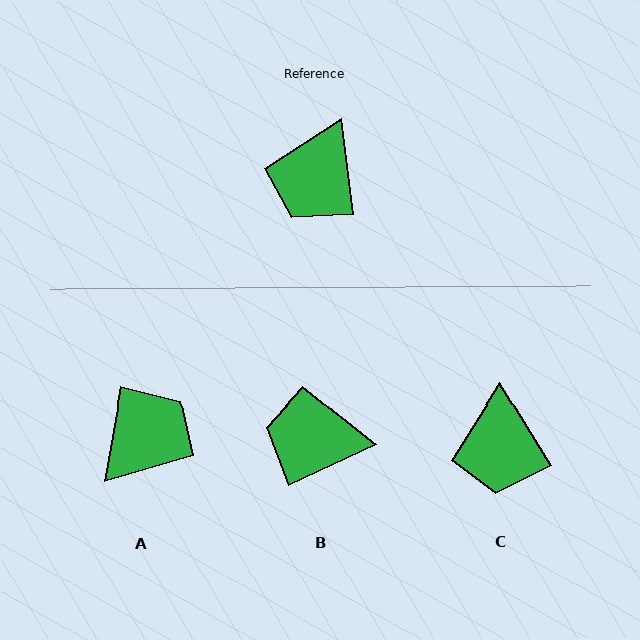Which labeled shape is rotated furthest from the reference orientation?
A, about 163 degrees away.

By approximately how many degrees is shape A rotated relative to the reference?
Approximately 163 degrees counter-clockwise.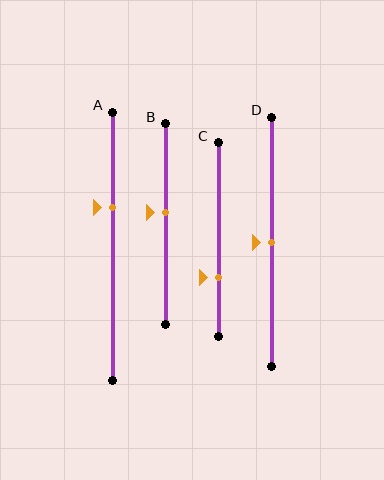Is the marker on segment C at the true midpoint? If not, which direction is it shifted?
No, the marker on segment C is shifted downward by about 19% of the segment length.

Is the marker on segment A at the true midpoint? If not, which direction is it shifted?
No, the marker on segment A is shifted upward by about 14% of the segment length.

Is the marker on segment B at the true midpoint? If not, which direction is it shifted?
No, the marker on segment B is shifted upward by about 6% of the segment length.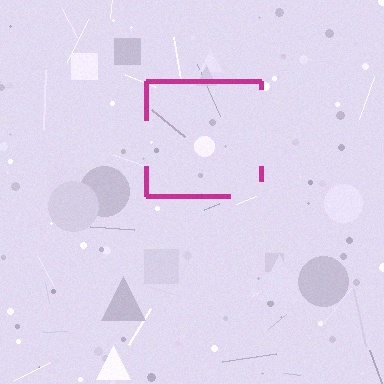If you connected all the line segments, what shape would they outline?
They would outline a square.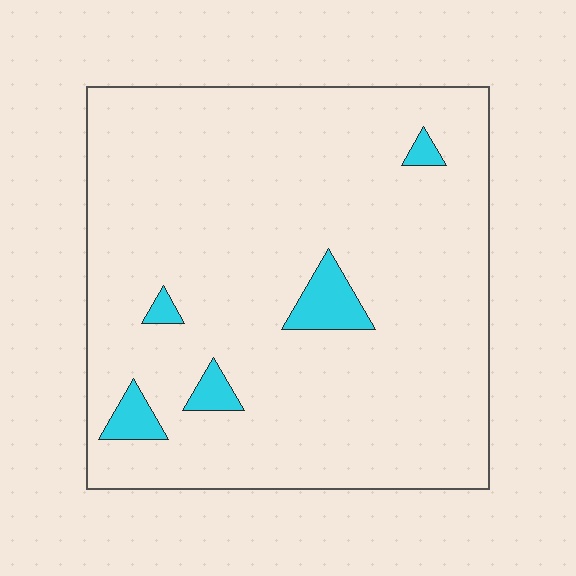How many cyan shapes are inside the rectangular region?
5.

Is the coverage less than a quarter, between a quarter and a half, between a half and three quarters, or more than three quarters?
Less than a quarter.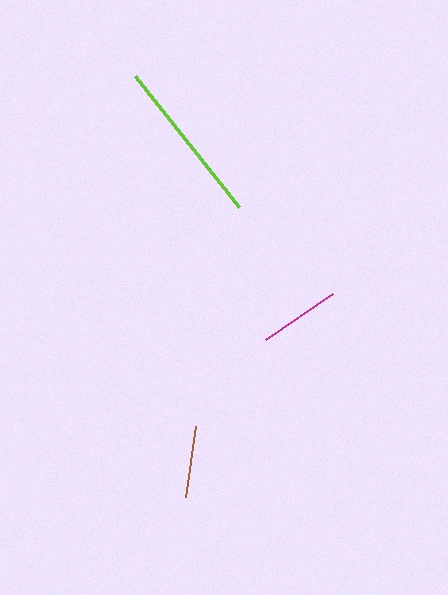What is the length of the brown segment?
The brown segment is approximately 71 pixels long.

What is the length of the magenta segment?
The magenta segment is approximately 81 pixels long.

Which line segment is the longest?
The lime line is the longest at approximately 168 pixels.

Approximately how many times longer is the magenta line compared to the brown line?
The magenta line is approximately 1.1 times the length of the brown line.